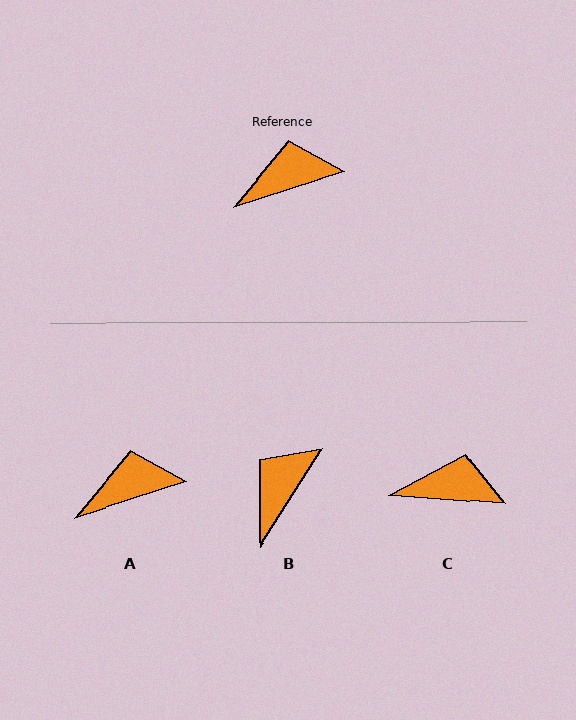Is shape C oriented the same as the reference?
No, it is off by about 22 degrees.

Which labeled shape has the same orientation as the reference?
A.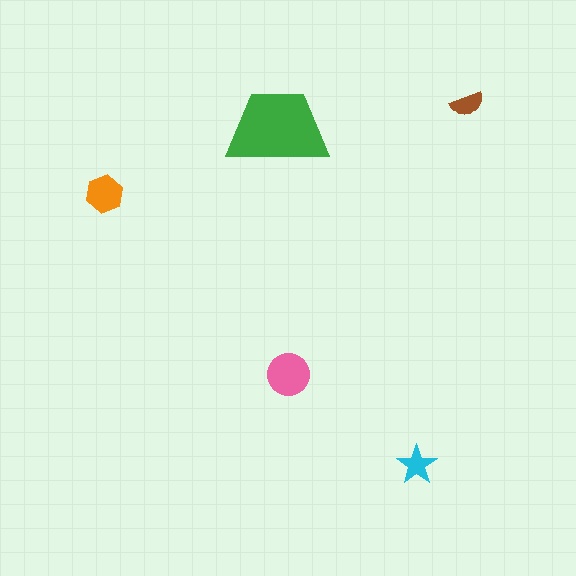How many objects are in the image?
There are 5 objects in the image.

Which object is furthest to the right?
The brown semicircle is rightmost.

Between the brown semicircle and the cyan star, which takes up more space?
The cyan star.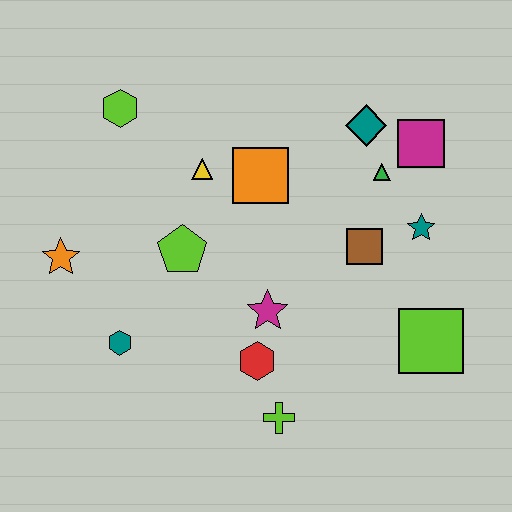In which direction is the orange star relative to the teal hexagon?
The orange star is above the teal hexagon.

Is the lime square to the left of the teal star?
No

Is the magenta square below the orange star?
No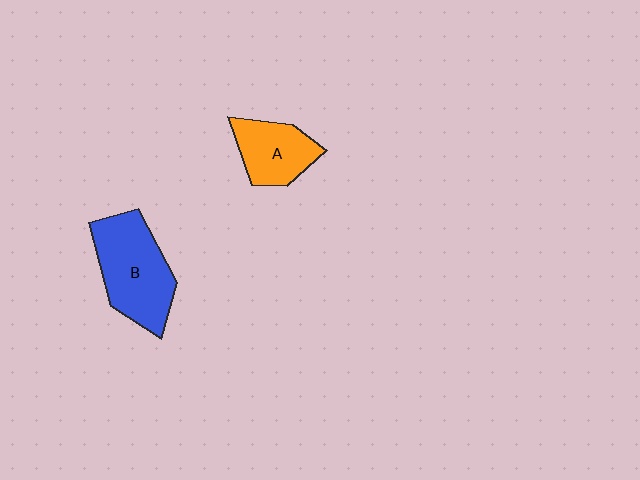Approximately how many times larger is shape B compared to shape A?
Approximately 1.5 times.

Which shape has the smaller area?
Shape A (orange).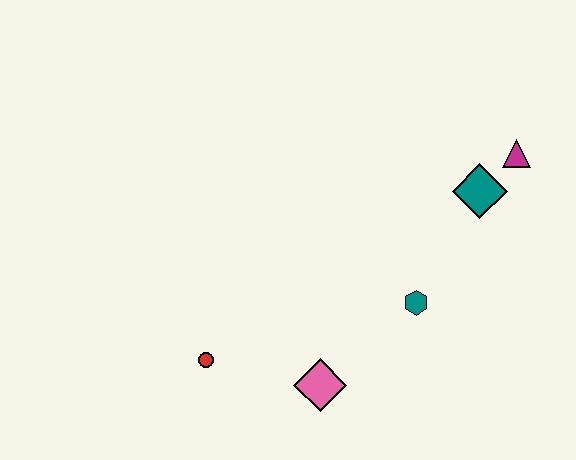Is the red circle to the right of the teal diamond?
No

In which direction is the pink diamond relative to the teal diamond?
The pink diamond is below the teal diamond.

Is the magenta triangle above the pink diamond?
Yes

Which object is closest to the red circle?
The pink diamond is closest to the red circle.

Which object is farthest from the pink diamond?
The magenta triangle is farthest from the pink diamond.